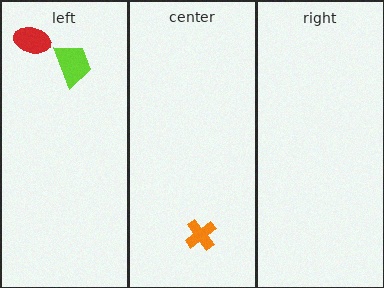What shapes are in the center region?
The orange cross.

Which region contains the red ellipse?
The left region.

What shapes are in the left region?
The red ellipse, the lime trapezoid.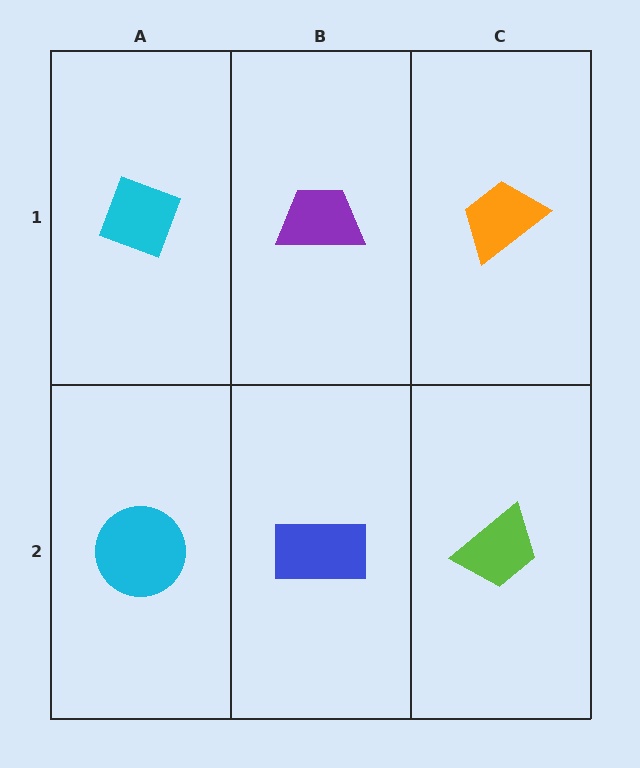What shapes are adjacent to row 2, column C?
An orange trapezoid (row 1, column C), a blue rectangle (row 2, column B).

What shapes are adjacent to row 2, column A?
A cyan diamond (row 1, column A), a blue rectangle (row 2, column B).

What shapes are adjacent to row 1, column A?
A cyan circle (row 2, column A), a purple trapezoid (row 1, column B).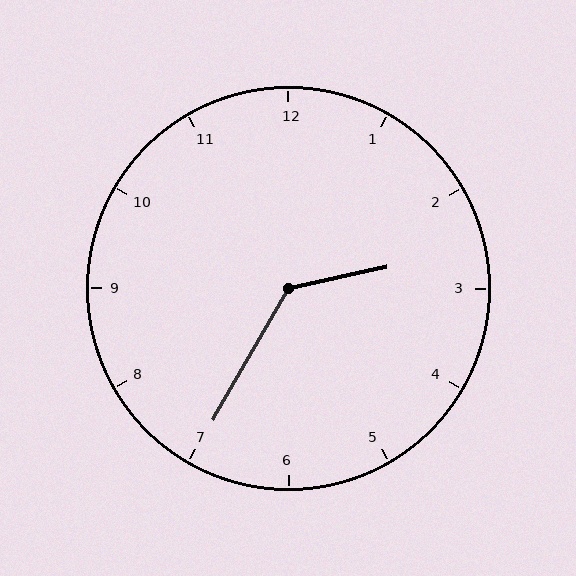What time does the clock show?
2:35.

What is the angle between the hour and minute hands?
Approximately 132 degrees.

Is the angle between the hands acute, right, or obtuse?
It is obtuse.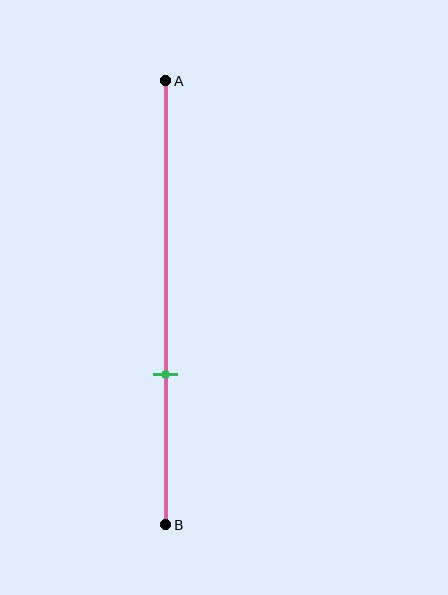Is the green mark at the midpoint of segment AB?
No, the mark is at about 65% from A, not at the 50% midpoint.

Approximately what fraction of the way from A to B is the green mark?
The green mark is approximately 65% of the way from A to B.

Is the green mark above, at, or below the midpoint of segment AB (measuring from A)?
The green mark is below the midpoint of segment AB.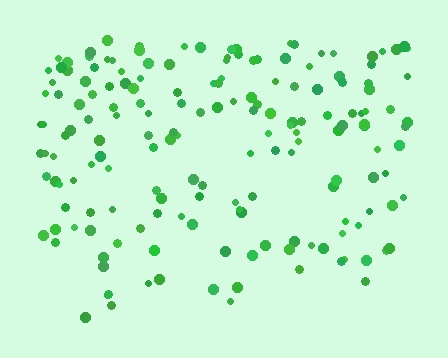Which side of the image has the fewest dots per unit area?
The bottom.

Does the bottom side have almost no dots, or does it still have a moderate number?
Still a moderate number, just noticeably fewer than the top.